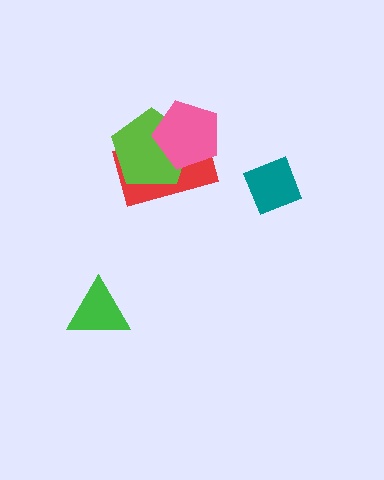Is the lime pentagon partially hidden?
Yes, it is partially covered by another shape.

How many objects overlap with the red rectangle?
2 objects overlap with the red rectangle.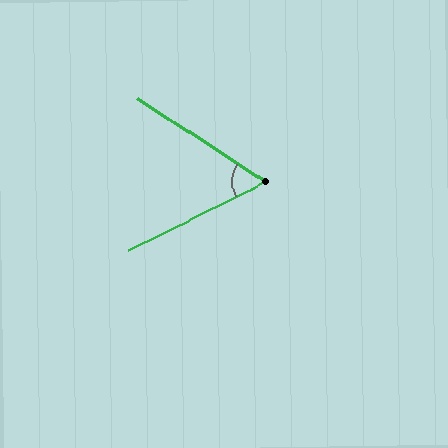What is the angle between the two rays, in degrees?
Approximately 60 degrees.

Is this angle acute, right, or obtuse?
It is acute.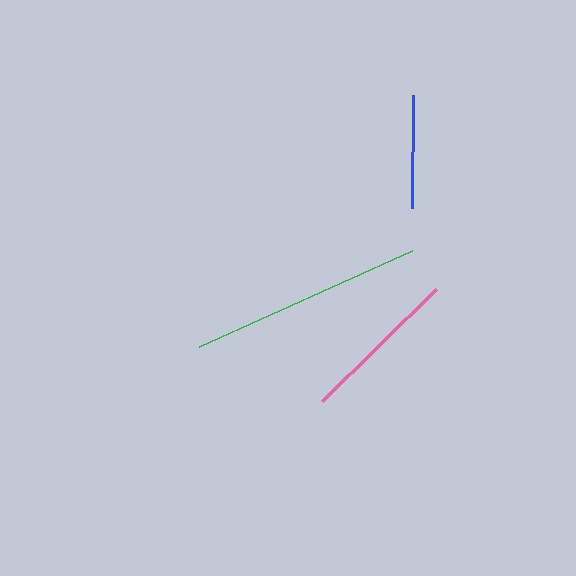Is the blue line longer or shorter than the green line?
The green line is longer than the blue line.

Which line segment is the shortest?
The blue line is the shortest at approximately 113 pixels.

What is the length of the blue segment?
The blue segment is approximately 113 pixels long.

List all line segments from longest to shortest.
From longest to shortest: green, pink, blue.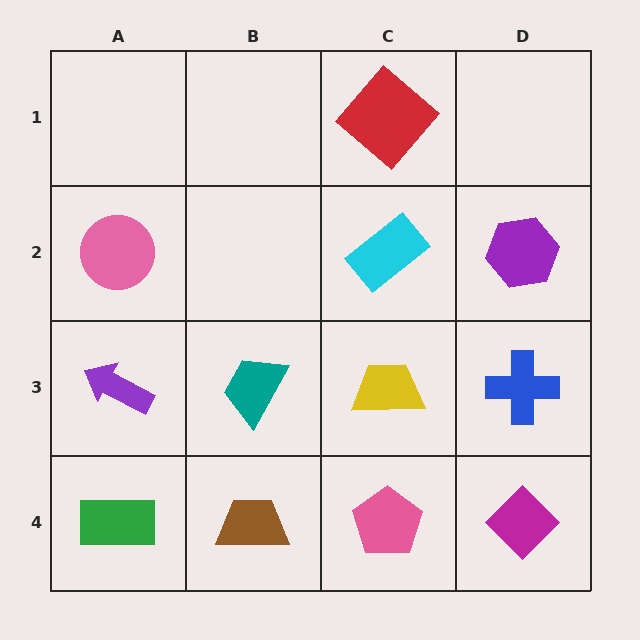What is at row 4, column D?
A magenta diamond.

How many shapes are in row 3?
4 shapes.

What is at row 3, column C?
A yellow trapezoid.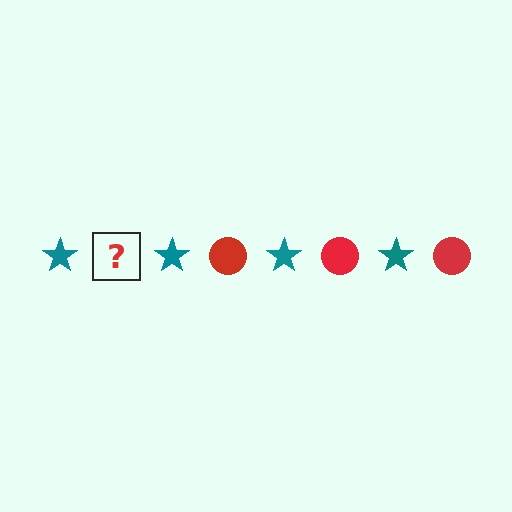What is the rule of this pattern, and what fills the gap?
The rule is that the pattern alternates between teal star and red circle. The gap should be filled with a red circle.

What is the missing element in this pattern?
The missing element is a red circle.